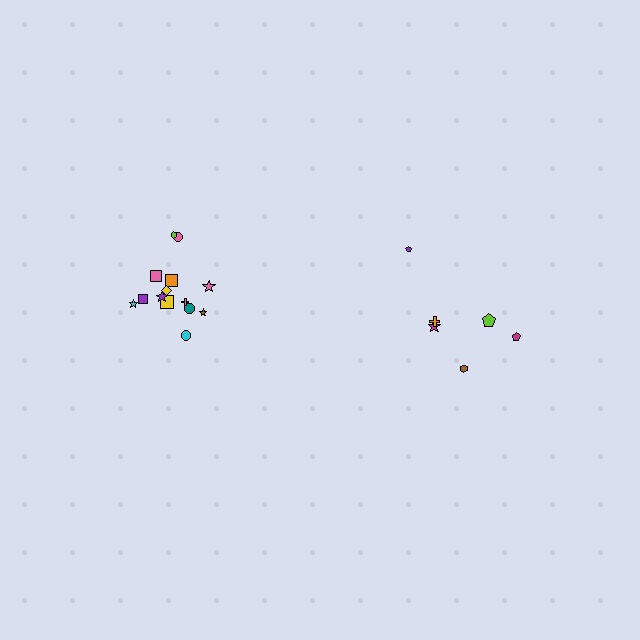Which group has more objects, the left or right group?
The left group.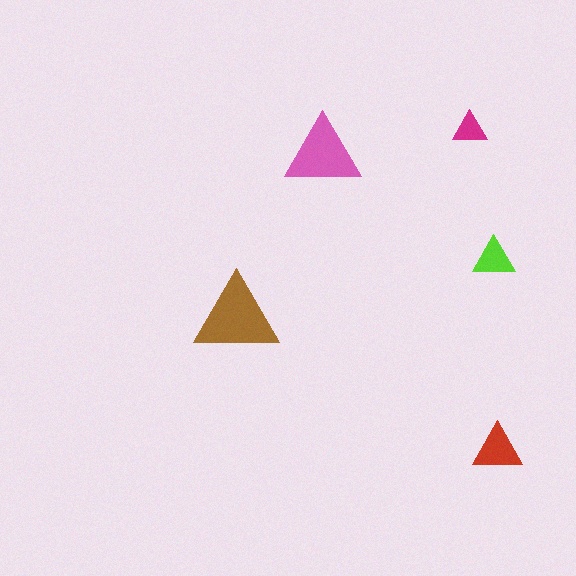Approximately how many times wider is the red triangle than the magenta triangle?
About 1.5 times wider.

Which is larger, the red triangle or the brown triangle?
The brown one.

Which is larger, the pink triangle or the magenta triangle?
The pink one.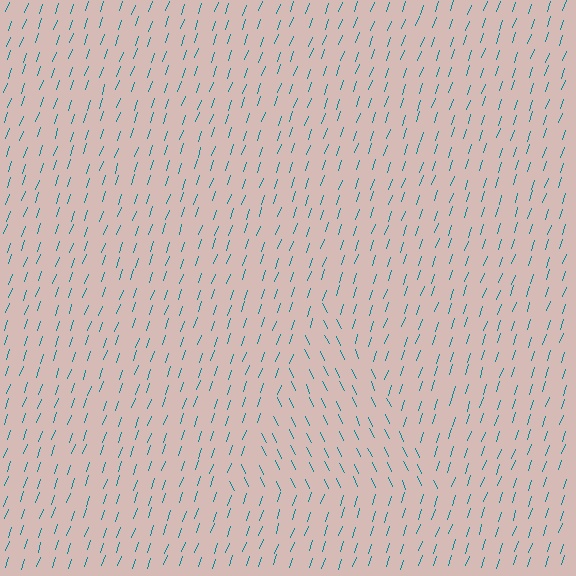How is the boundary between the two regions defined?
The boundary is defined purely by a change in line orientation (approximately 45 degrees difference). All lines are the same color and thickness.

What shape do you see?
I see a triangle.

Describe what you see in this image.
The image is filled with small teal line segments. A triangle region in the image has lines oriented differently from the surrounding lines, creating a visible texture boundary.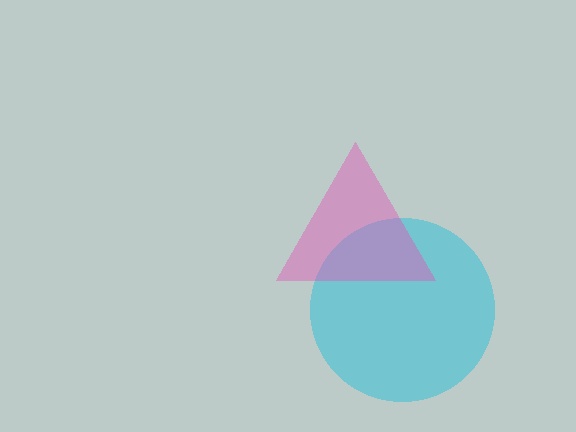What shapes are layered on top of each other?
The layered shapes are: a cyan circle, a pink triangle.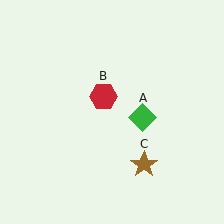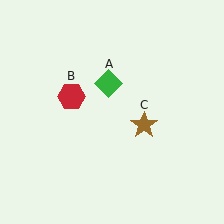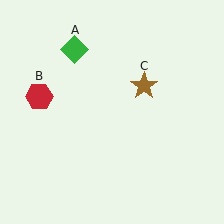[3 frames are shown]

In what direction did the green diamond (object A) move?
The green diamond (object A) moved up and to the left.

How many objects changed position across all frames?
3 objects changed position: green diamond (object A), red hexagon (object B), brown star (object C).